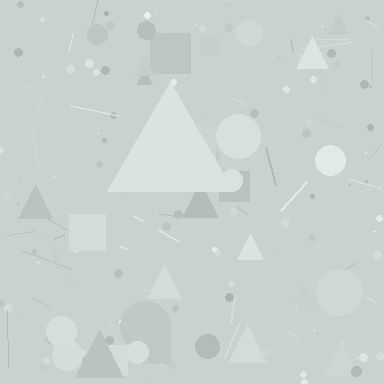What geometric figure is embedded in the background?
A triangle is embedded in the background.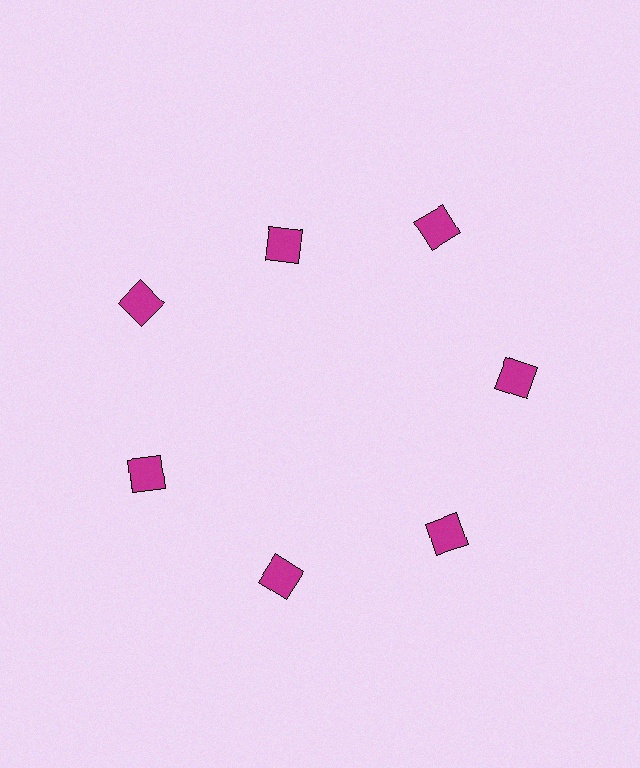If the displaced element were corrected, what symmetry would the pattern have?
It would have 7-fold rotational symmetry — the pattern would map onto itself every 51 degrees.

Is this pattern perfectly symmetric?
No. The 7 magenta squares are arranged in a ring, but one element near the 12 o'clock position is pulled inward toward the center, breaking the 7-fold rotational symmetry.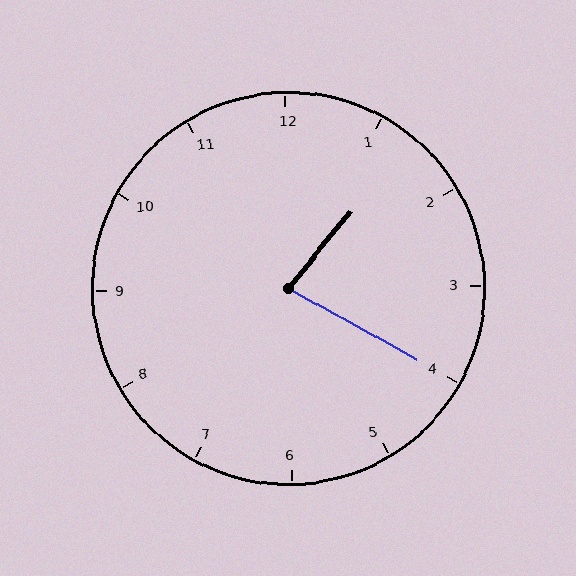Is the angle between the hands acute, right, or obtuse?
It is acute.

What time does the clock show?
1:20.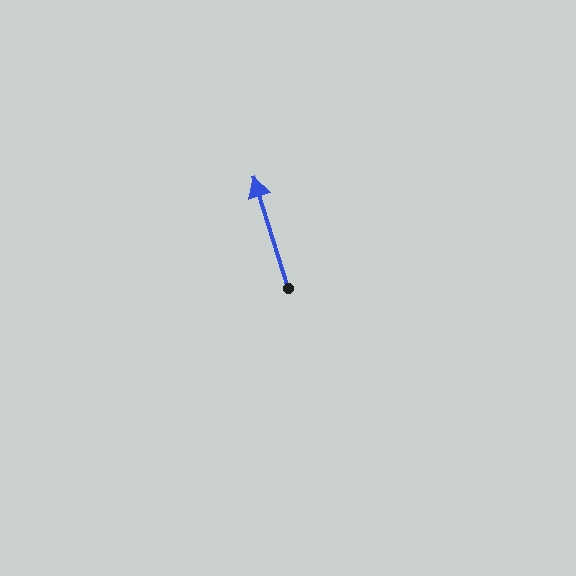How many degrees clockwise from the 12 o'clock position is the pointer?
Approximately 343 degrees.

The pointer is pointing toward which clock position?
Roughly 11 o'clock.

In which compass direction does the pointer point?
North.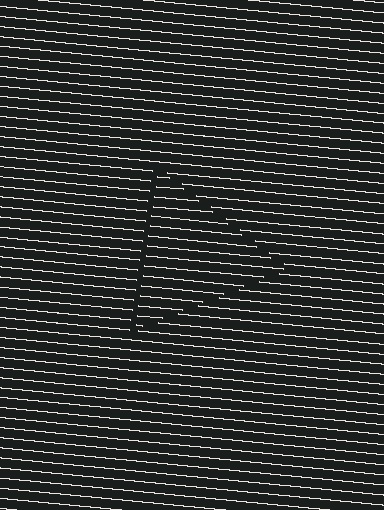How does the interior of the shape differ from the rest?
The interior of the shape contains the same grating, shifted by half a period — the contour is defined by the phase discontinuity where line-ends from the inner and outer gratings abut.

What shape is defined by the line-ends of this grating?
An illusory triangle. The interior of the shape contains the same grating, shifted by half a period — the contour is defined by the phase discontinuity where line-ends from the inner and outer gratings abut.